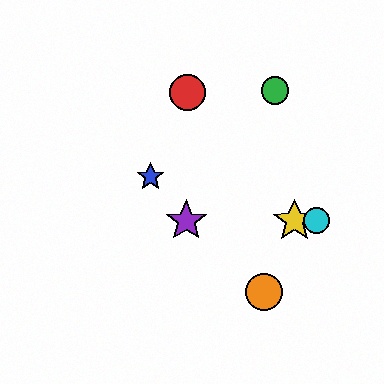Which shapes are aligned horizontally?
The yellow star, the purple star, the cyan circle are aligned horizontally.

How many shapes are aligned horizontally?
3 shapes (the yellow star, the purple star, the cyan circle) are aligned horizontally.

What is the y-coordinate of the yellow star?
The yellow star is at y≈221.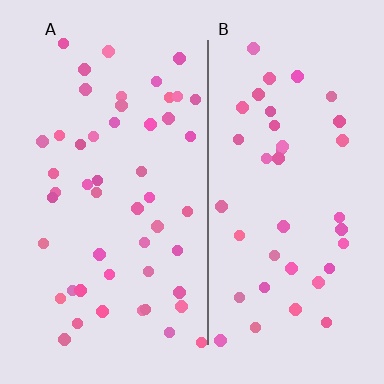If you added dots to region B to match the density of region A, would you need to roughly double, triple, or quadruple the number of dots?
Approximately double.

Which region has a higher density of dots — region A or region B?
A (the left).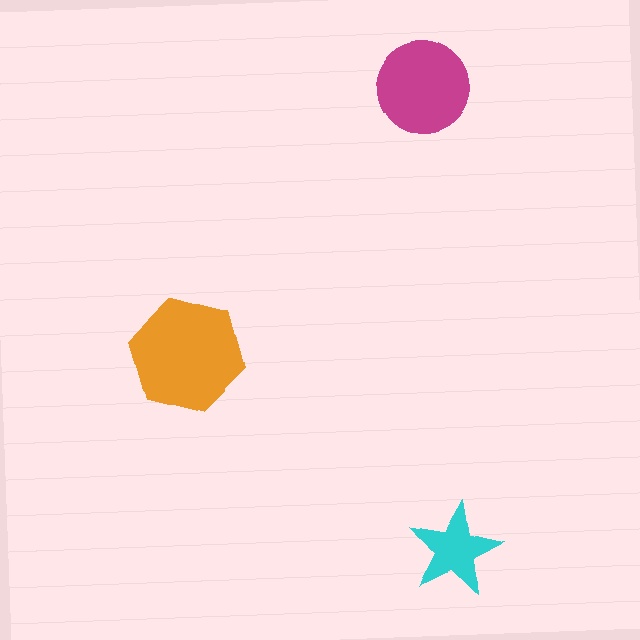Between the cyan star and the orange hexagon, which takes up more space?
The orange hexagon.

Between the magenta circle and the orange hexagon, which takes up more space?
The orange hexagon.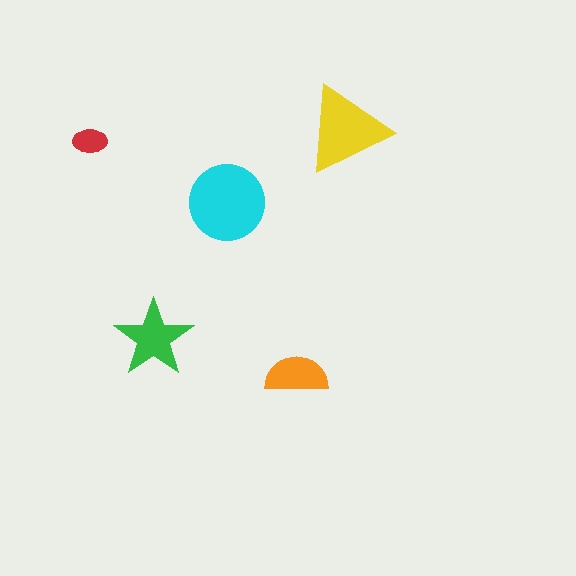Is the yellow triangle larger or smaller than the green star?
Larger.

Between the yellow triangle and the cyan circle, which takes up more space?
The cyan circle.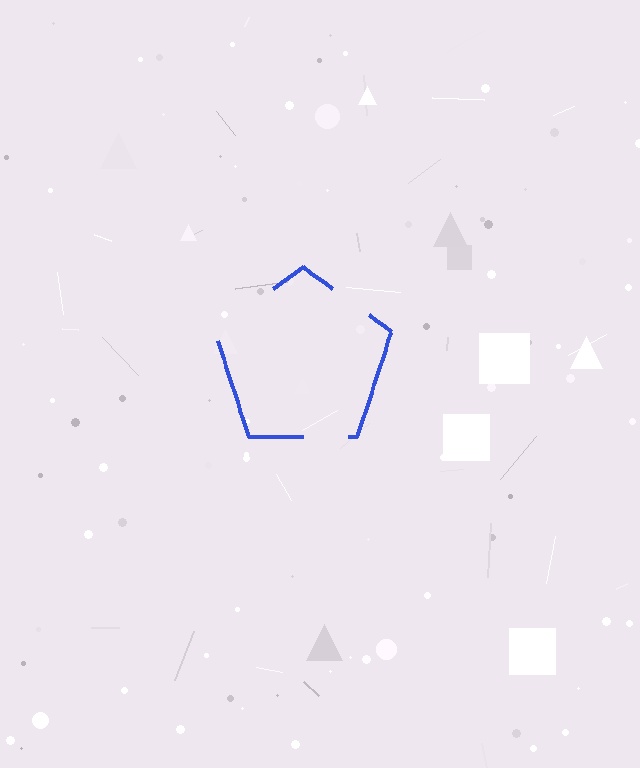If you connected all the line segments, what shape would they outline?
They would outline a pentagon.